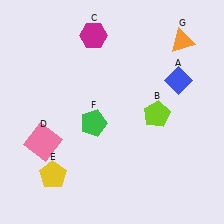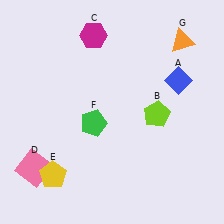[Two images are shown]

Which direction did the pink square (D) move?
The pink square (D) moved down.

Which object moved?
The pink square (D) moved down.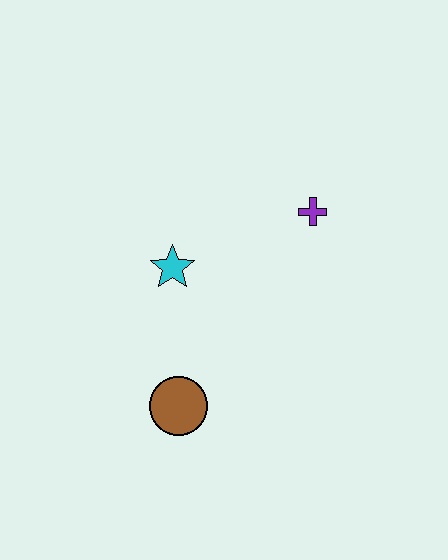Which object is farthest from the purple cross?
The brown circle is farthest from the purple cross.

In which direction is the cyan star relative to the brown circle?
The cyan star is above the brown circle.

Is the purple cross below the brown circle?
No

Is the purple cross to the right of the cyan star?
Yes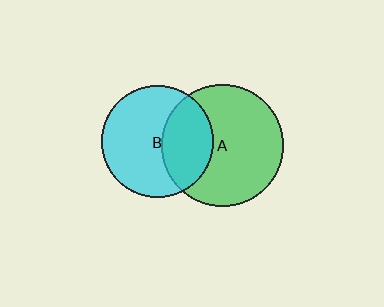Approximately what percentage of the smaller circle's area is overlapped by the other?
Approximately 35%.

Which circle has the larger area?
Circle A (green).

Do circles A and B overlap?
Yes.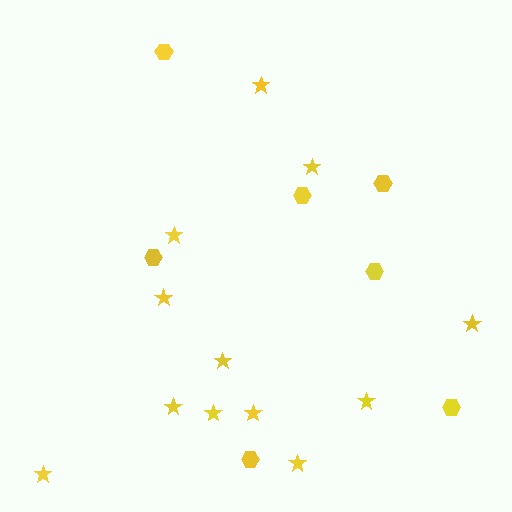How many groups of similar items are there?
There are 2 groups: one group of hexagons (7) and one group of stars (12).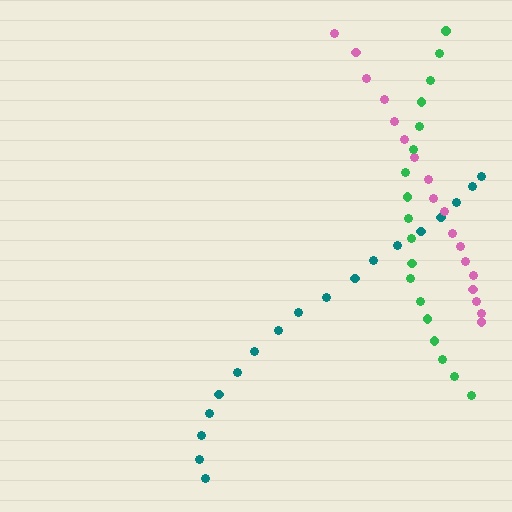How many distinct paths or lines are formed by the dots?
There are 3 distinct paths.